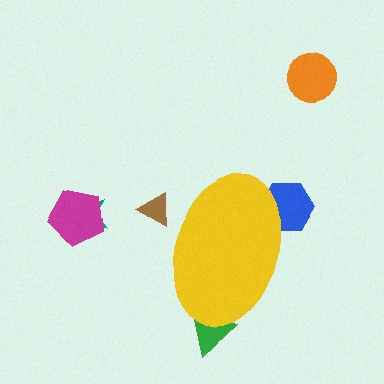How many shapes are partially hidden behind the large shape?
3 shapes are partially hidden.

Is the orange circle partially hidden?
No, the orange circle is fully visible.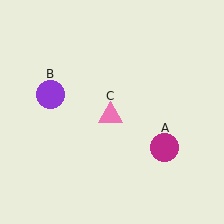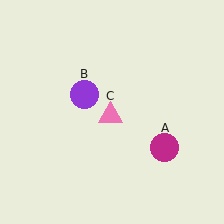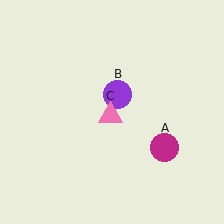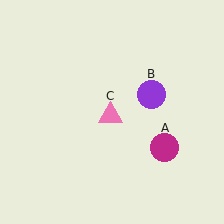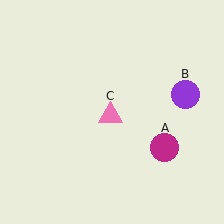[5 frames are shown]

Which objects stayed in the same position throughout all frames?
Magenta circle (object A) and pink triangle (object C) remained stationary.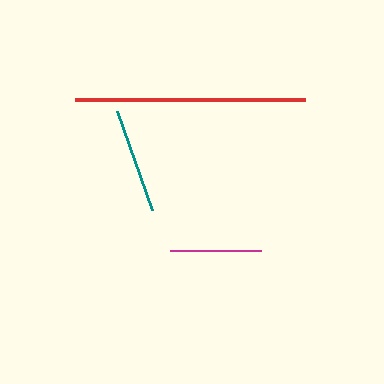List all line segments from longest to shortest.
From longest to shortest: red, teal, magenta.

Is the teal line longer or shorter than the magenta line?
The teal line is longer than the magenta line.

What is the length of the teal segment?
The teal segment is approximately 105 pixels long.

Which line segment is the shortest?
The magenta line is the shortest at approximately 91 pixels.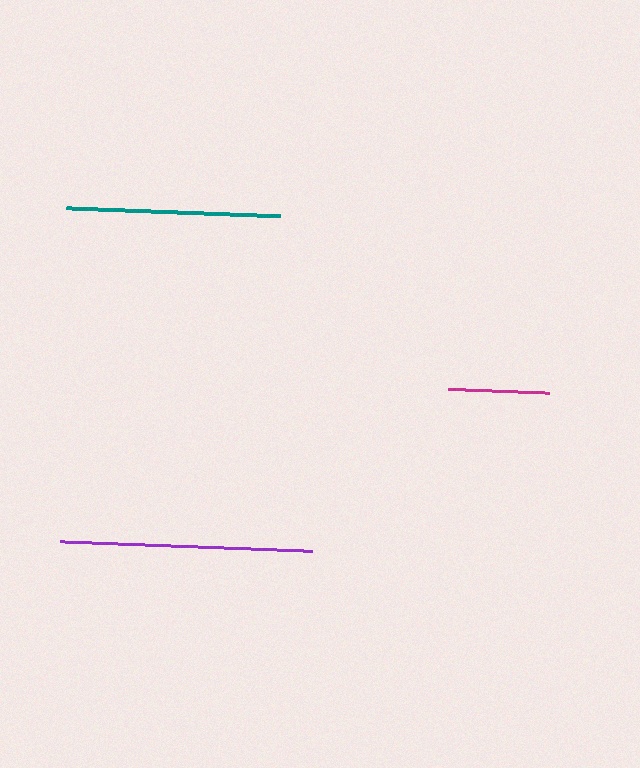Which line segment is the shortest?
The magenta line is the shortest at approximately 101 pixels.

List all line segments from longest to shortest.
From longest to shortest: purple, teal, magenta.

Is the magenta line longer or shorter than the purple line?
The purple line is longer than the magenta line.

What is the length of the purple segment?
The purple segment is approximately 252 pixels long.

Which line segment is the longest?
The purple line is the longest at approximately 252 pixels.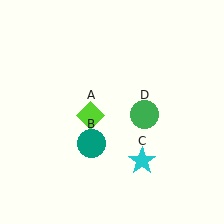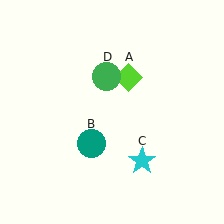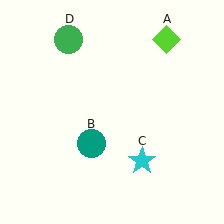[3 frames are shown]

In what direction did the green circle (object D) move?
The green circle (object D) moved up and to the left.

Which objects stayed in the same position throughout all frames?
Teal circle (object B) and cyan star (object C) remained stationary.